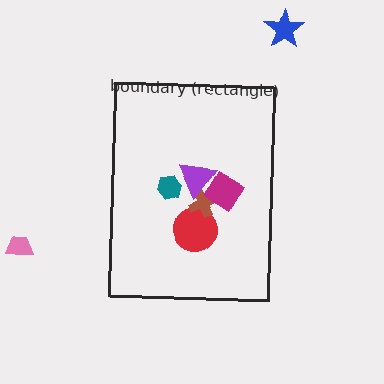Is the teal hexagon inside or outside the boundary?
Inside.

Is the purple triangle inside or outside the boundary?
Inside.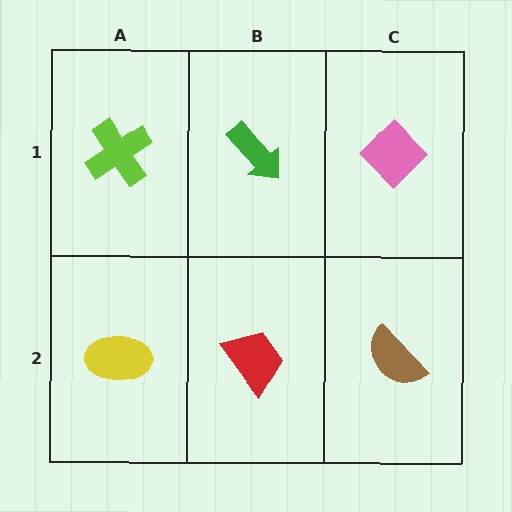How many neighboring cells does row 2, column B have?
3.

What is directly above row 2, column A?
A lime cross.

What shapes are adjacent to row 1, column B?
A red trapezoid (row 2, column B), a lime cross (row 1, column A), a pink diamond (row 1, column C).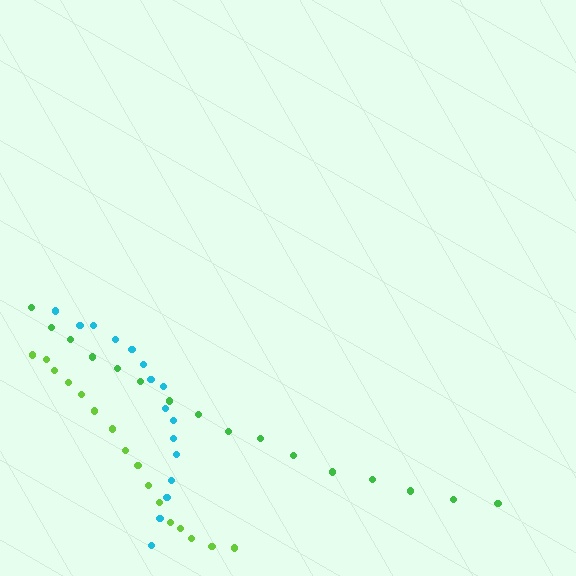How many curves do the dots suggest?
There are 3 distinct paths.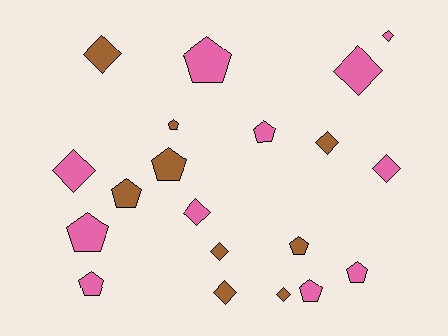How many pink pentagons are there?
There are 6 pink pentagons.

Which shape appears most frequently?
Diamond, with 10 objects.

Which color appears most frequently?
Pink, with 11 objects.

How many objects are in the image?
There are 20 objects.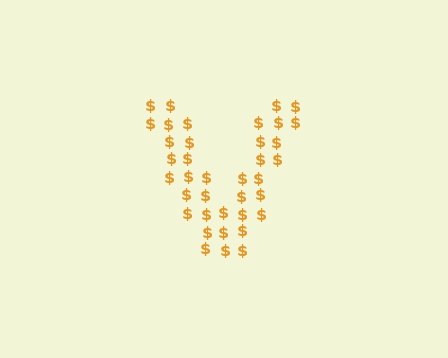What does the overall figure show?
The overall figure shows the letter V.